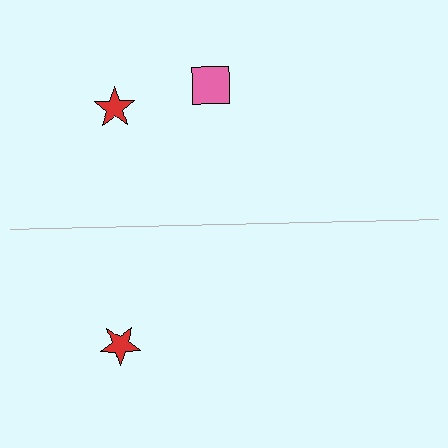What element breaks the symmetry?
A pink square is missing from the bottom side.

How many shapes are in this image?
There are 3 shapes in this image.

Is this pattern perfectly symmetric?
No, the pattern is not perfectly symmetric. A pink square is missing from the bottom side.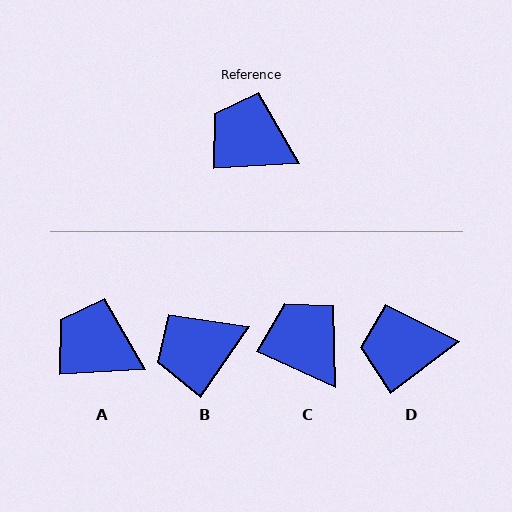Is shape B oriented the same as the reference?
No, it is off by about 52 degrees.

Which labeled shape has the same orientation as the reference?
A.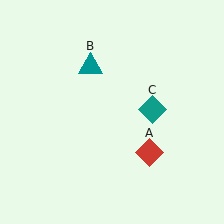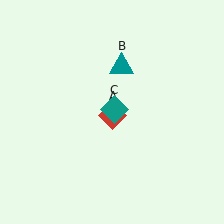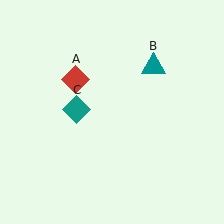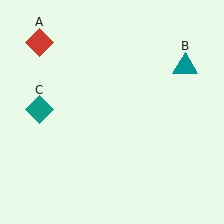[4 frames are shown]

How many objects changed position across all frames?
3 objects changed position: red diamond (object A), teal triangle (object B), teal diamond (object C).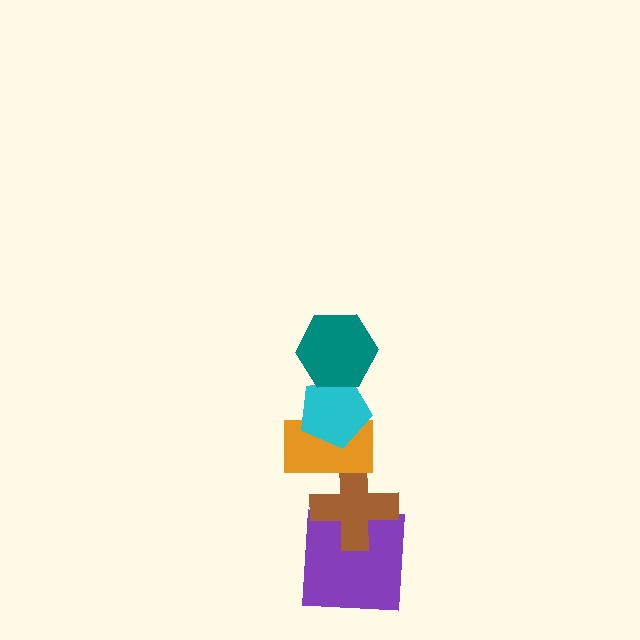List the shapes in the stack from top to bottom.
From top to bottom: the teal hexagon, the cyan pentagon, the orange rectangle, the brown cross, the purple square.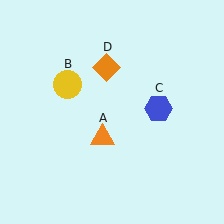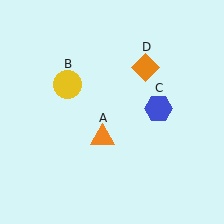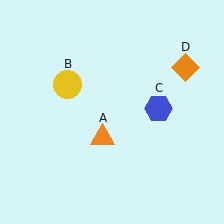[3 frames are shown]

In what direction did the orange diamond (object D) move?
The orange diamond (object D) moved right.